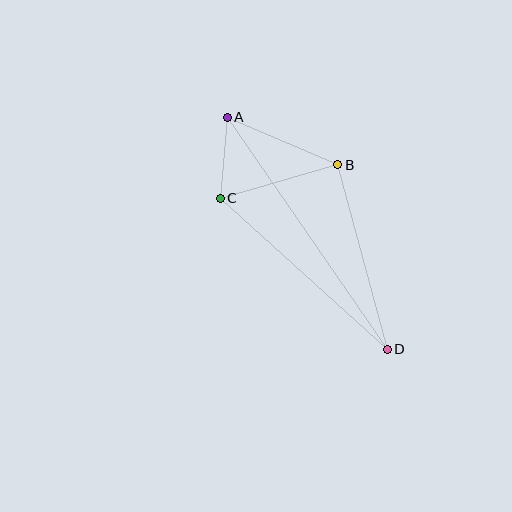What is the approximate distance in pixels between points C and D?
The distance between C and D is approximately 225 pixels.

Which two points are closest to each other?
Points A and C are closest to each other.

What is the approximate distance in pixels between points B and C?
The distance between B and C is approximately 122 pixels.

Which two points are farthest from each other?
Points A and D are farthest from each other.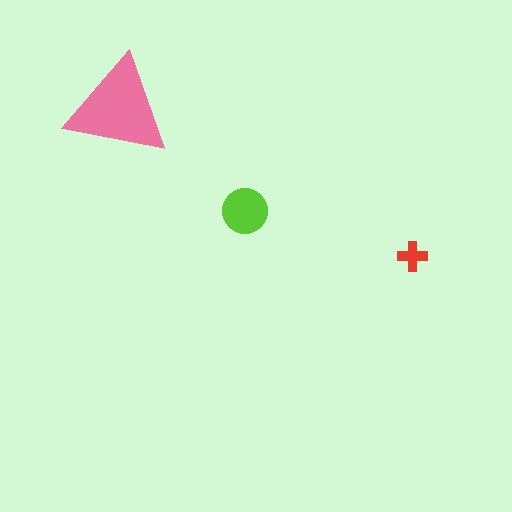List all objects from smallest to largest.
The red cross, the lime circle, the pink triangle.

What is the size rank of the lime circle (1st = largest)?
2nd.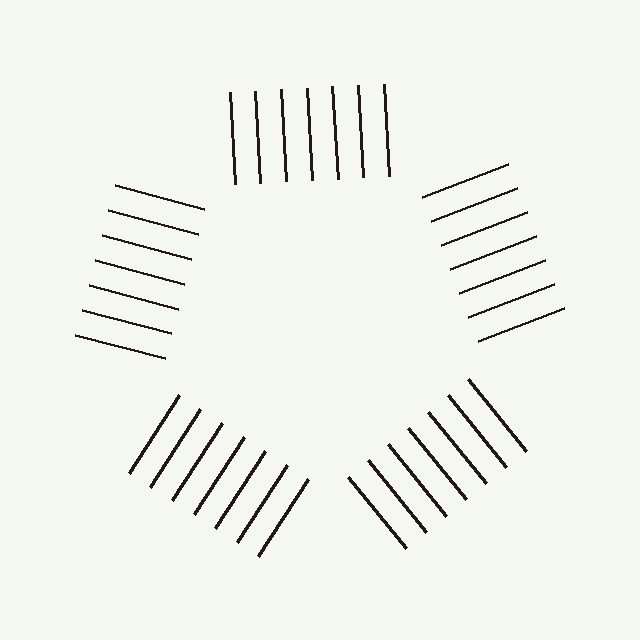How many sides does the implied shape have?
5 sides — the line-ends trace a pentagon.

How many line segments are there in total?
35 — 7 along each of the 5 edges.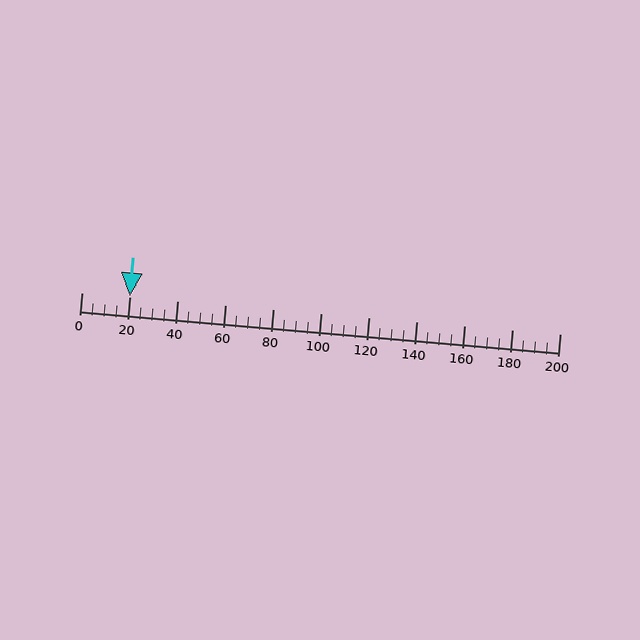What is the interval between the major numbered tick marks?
The major tick marks are spaced 20 units apart.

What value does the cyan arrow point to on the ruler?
The cyan arrow points to approximately 20.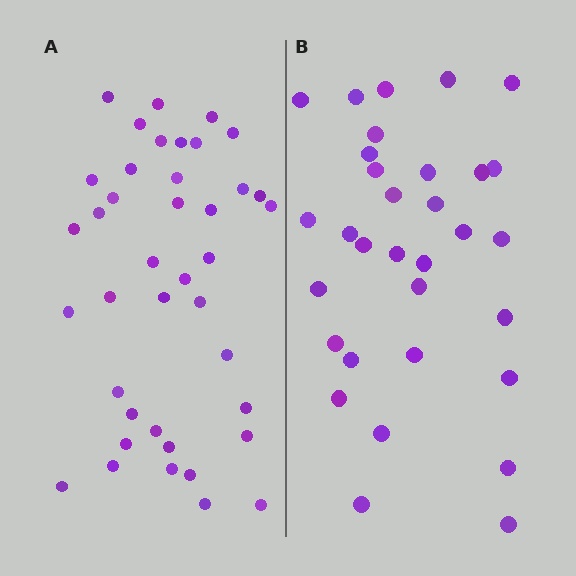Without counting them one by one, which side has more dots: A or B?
Region A (the left region) has more dots.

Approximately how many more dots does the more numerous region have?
Region A has roughly 8 or so more dots than region B.